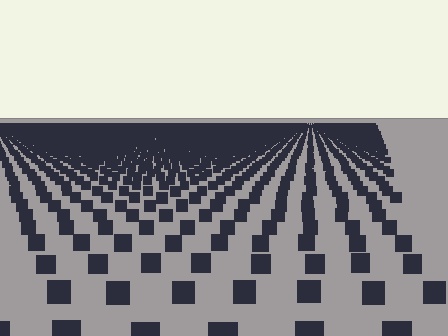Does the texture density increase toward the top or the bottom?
Density increases toward the top.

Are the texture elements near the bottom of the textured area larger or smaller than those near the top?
Larger. Near the bottom, elements are closer to the viewer and appear at a bigger on-screen size.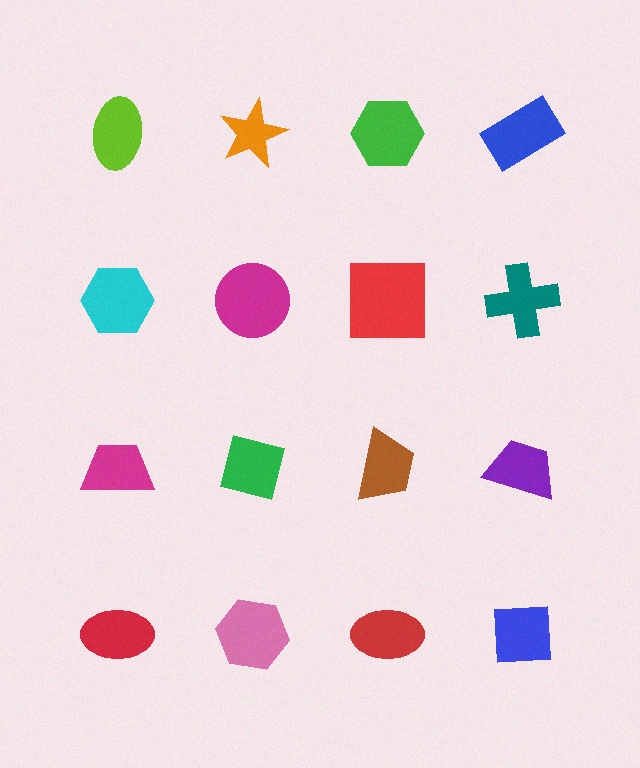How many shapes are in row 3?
4 shapes.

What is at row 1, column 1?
A lime ellipse.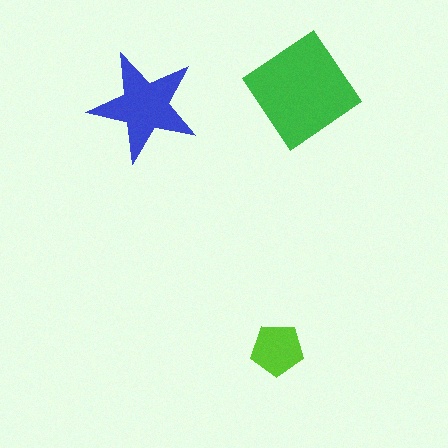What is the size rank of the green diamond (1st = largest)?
1st.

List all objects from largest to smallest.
The green diamond, the blue star, the lime pentagon.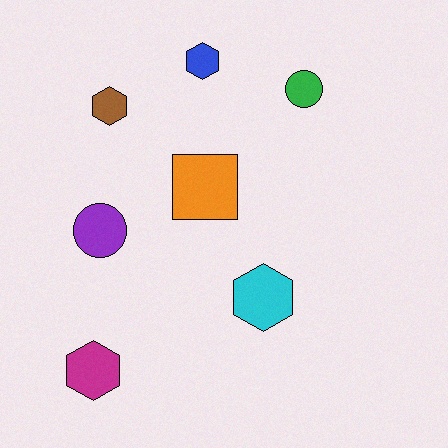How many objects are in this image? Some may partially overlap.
There are 7 objects.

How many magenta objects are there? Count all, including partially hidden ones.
There is 1 magenta object.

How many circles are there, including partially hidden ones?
There are 2 circles.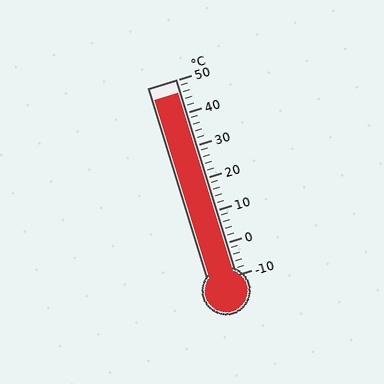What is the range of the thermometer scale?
The thermometer scale ranges from -10°C to 50°C.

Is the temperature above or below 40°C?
The temperature is above 40°C.